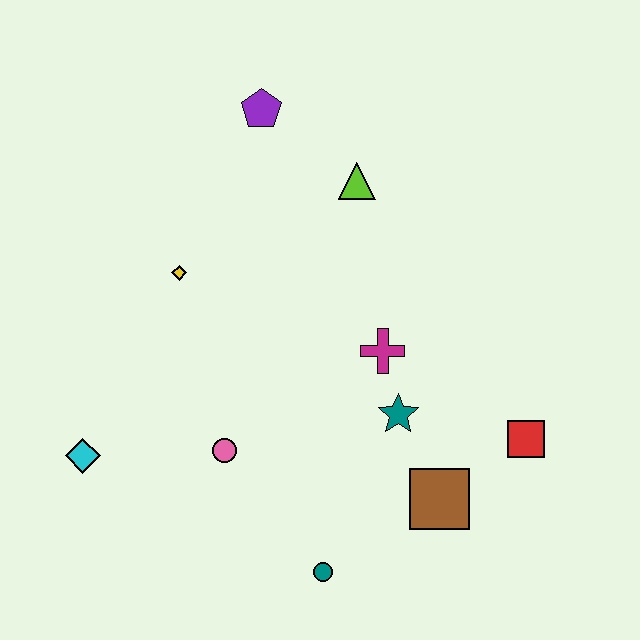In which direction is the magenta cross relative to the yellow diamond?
The magenta cross is to the right of the yellow diamond.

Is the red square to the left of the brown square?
No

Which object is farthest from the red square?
The cyan diamond is farthest from the red square.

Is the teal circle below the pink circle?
Yes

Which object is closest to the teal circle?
The brown square is closest to the teal circle.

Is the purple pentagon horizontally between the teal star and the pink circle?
Yes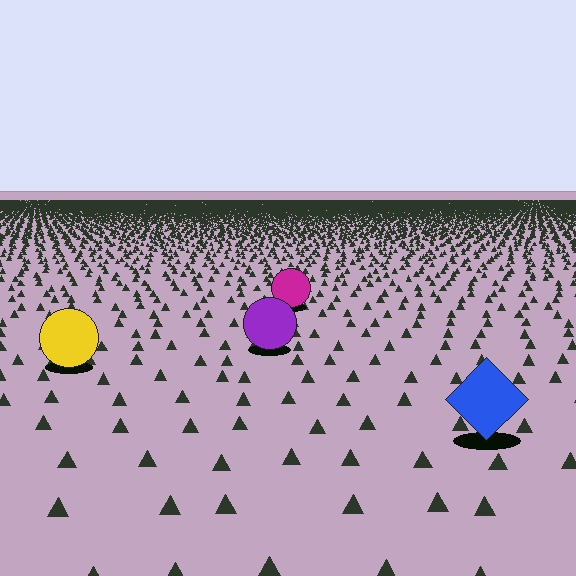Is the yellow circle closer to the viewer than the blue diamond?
No. The blue diamond is closer — you can tell from the texture gradient: the ground texture is coarser near it.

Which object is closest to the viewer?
The blue diamond is closest. The texture marks near it are larger and more spread out.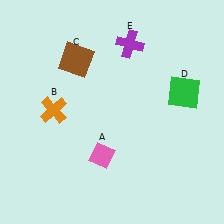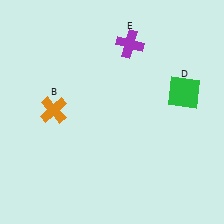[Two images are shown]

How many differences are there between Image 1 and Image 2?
There are 2 differences between the two images.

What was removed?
The brown square (C), the pink diamond (A) were removed in Image 2.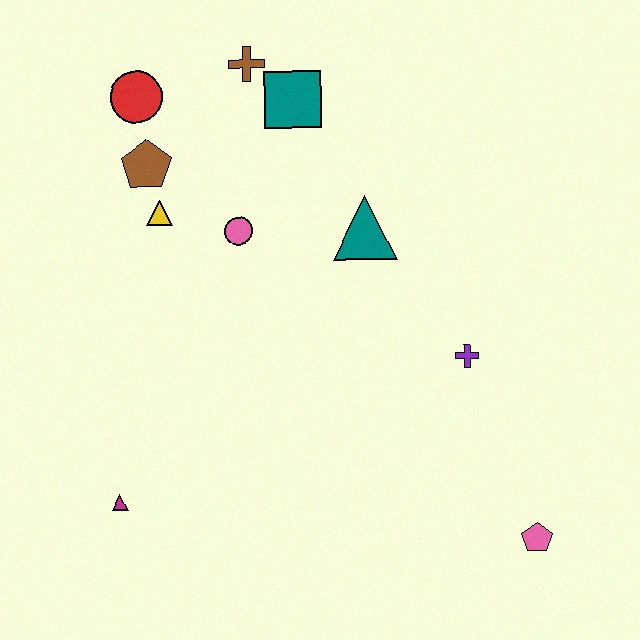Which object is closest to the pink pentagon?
The purple cross is closest to the pink pentagon.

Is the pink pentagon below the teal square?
Yes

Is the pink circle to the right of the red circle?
Yes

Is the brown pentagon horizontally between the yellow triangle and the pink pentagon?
No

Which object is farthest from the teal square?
The pink pentagon is farthest from the teal square.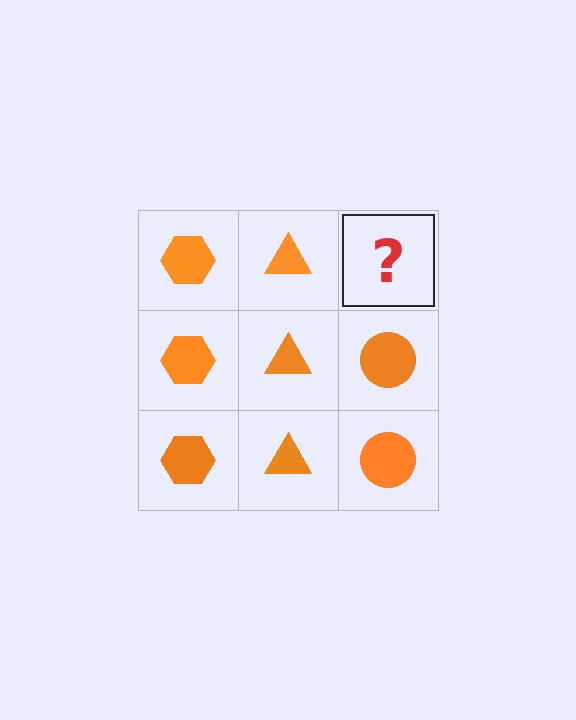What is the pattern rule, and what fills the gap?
The rule is that each column has a consistent shape. The gap should be filled with an orange circle.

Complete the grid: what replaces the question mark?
The question mark should be replaced with an orange circle.